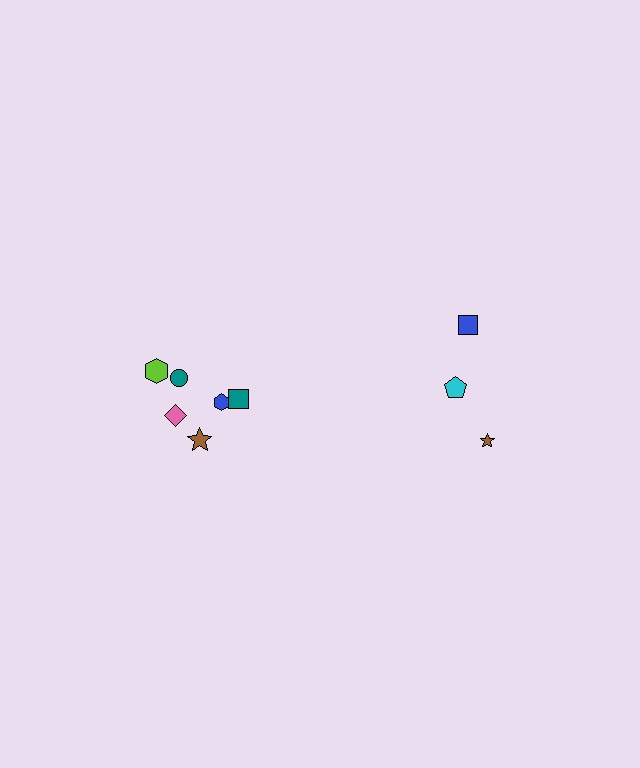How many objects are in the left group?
There are 6 objects.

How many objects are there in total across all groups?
There are 9 objects.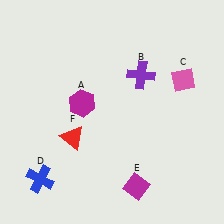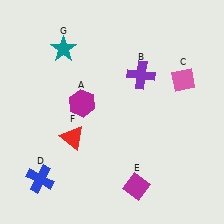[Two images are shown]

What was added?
A teal star (G) was added in Image 2.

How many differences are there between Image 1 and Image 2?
There is 1 difference between the two images.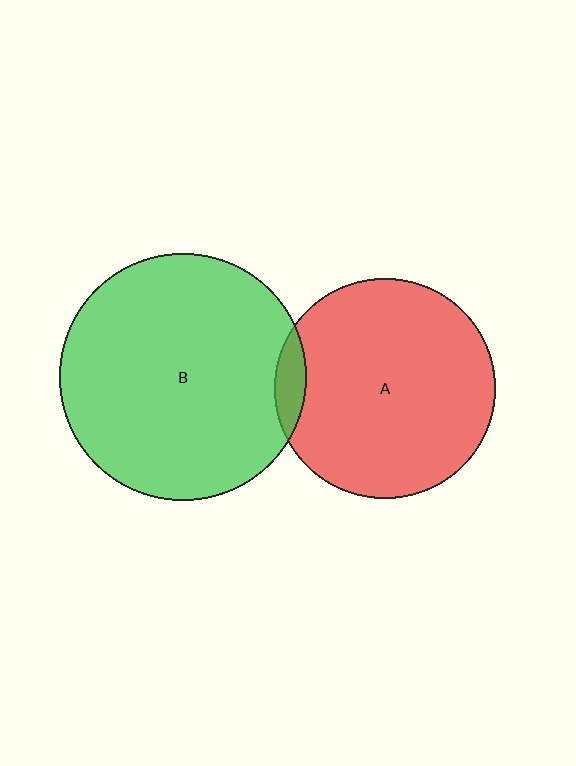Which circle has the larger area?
Circle B (green).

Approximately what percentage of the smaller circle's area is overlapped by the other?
Approximately 5%.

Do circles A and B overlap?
Yes.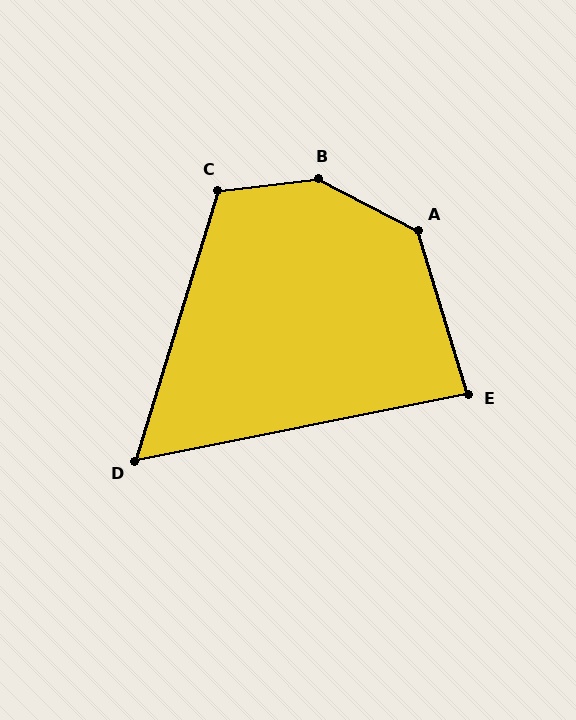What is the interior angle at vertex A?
Approximately 134 degrees (obtuse).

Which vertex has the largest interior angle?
B, at approximately 146 degrees.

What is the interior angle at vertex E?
Approximately 84 degrees (acute).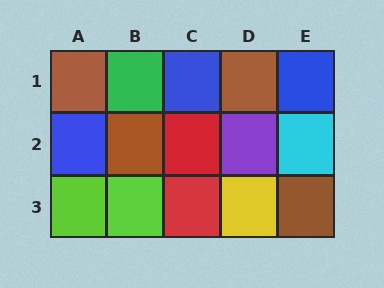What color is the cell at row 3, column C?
Red.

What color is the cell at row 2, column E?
Cyan.